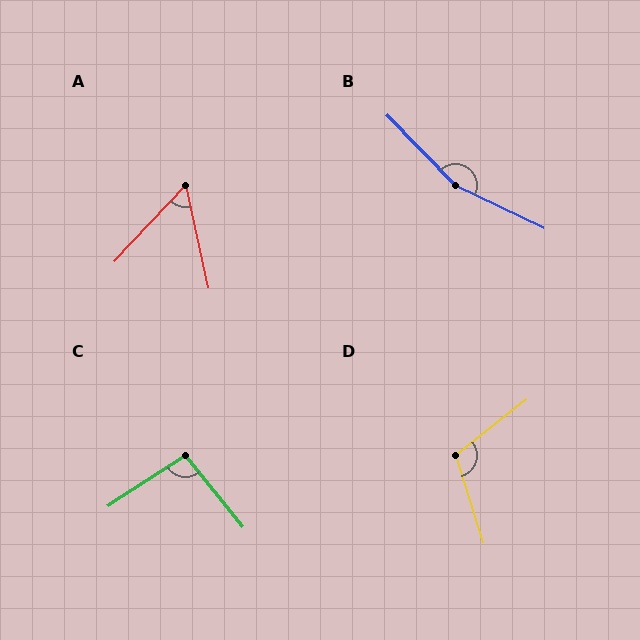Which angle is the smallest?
A, at approximately 55 degrees.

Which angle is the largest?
B, at approximately 160 degrees.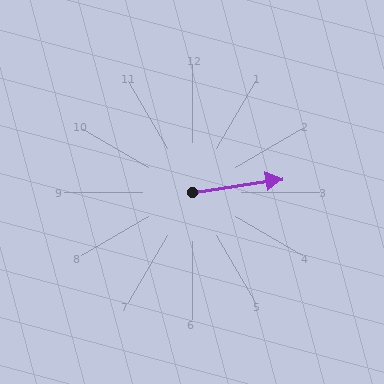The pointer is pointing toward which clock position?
Roughly 3 o'clock.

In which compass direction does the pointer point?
East.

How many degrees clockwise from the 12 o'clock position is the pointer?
Approximately 82 degrees.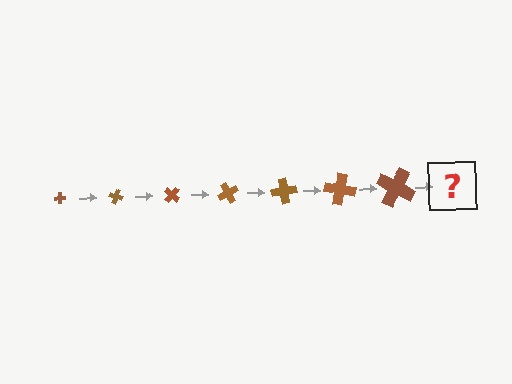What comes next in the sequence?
The next element should be a cross, larger than the previous one and rotated 140 degrees from the start.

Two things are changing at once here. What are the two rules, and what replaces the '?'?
The two rules are that the cross grows larger each step and it rotates 20 degrees each step. The '?' should be a cross, larger than the previous one and rotated 140 degrees from the start.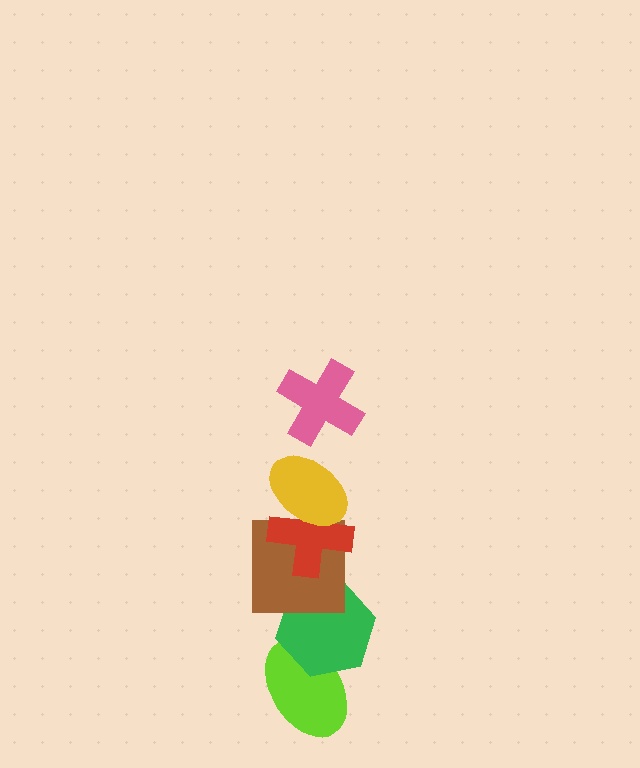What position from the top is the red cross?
The red cross is 3rd from the top.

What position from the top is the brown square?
The brown square is 4th from the top.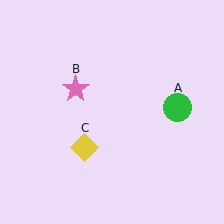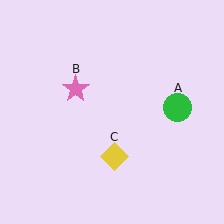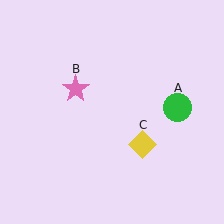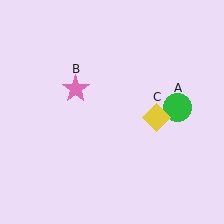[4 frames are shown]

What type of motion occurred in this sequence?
The yellow diamond (object C) rotated counterclockwise around the center of the scene.